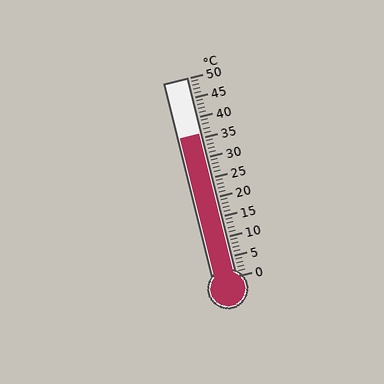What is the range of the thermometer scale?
The thermometer scale ranges from 0°C to 50°C.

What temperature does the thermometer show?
The thermometer shows approximately 36°C.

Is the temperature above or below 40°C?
The temperature is below 40°C.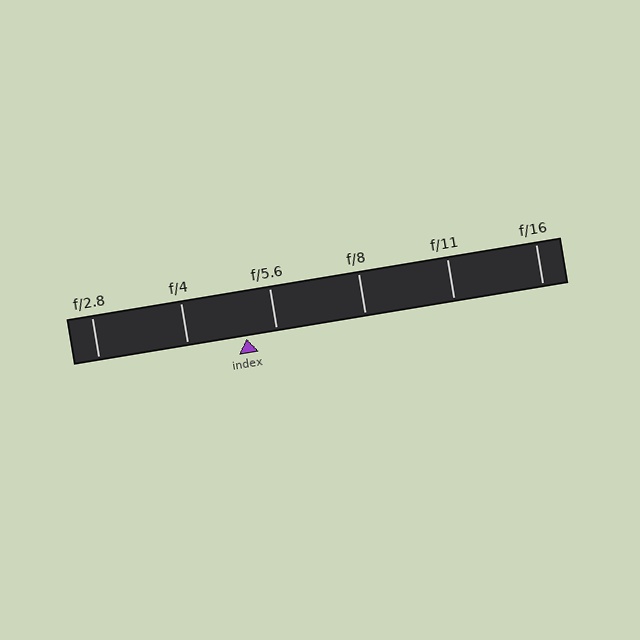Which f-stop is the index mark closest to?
The index mark is closest to f/5.6.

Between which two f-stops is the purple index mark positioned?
The index mark is between f/4 and f/5.6.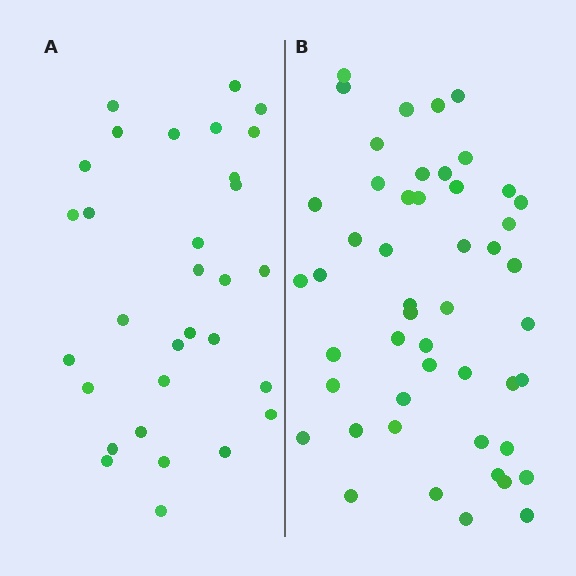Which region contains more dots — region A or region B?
Region B (the right region) has more dots.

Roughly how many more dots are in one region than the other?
Region B has approximately 20 more dots than region A.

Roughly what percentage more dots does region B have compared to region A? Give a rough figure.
About 60% more.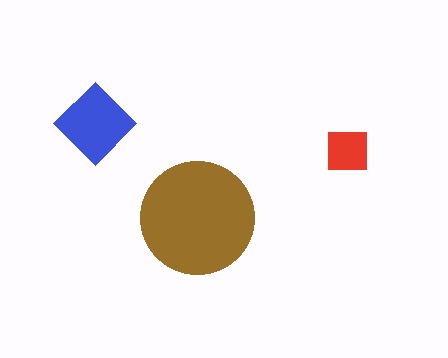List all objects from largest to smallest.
The brown circle, the blue diamond, the red square.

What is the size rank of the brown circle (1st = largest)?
1st.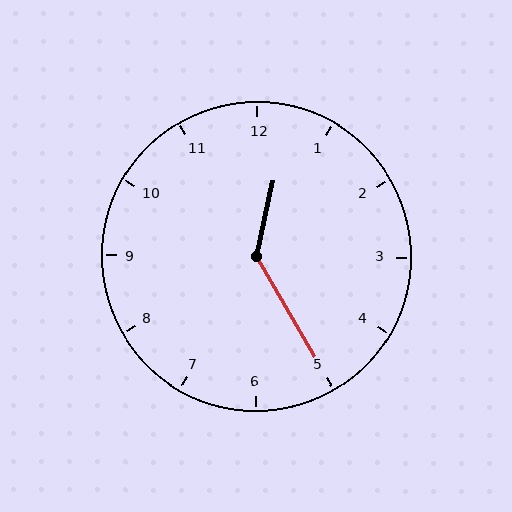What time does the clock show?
12:25.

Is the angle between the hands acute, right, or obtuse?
It is obtuse.